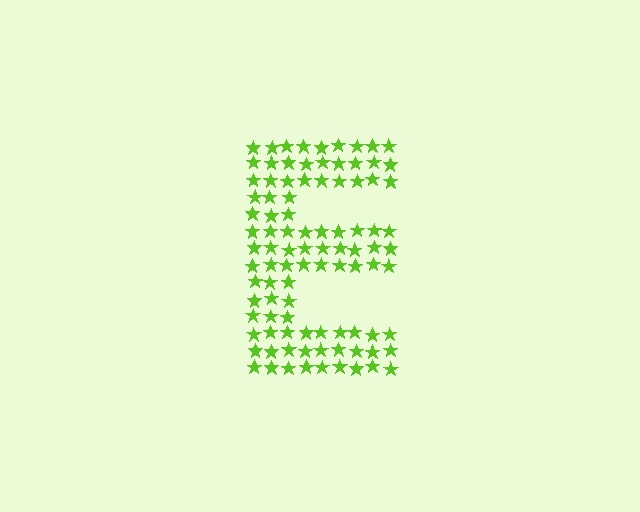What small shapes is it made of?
It is made of small stars.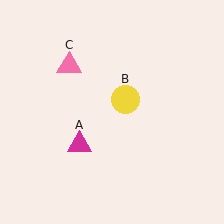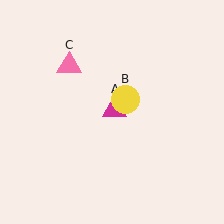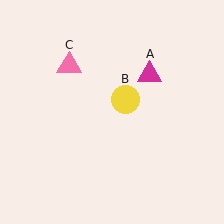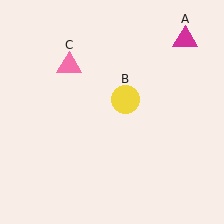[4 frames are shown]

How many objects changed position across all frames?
1 object changed position: magenta triangle (object A).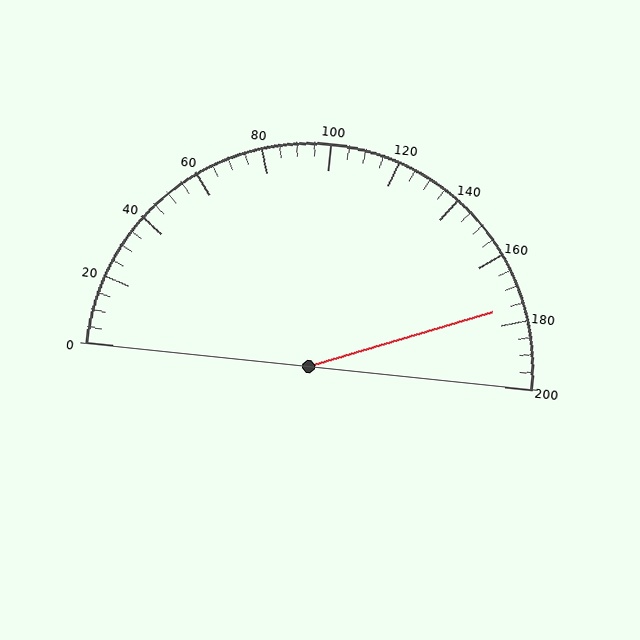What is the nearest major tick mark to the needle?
The nearest major tick mark is 180.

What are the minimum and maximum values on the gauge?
The gauge ranges from 0 to 200.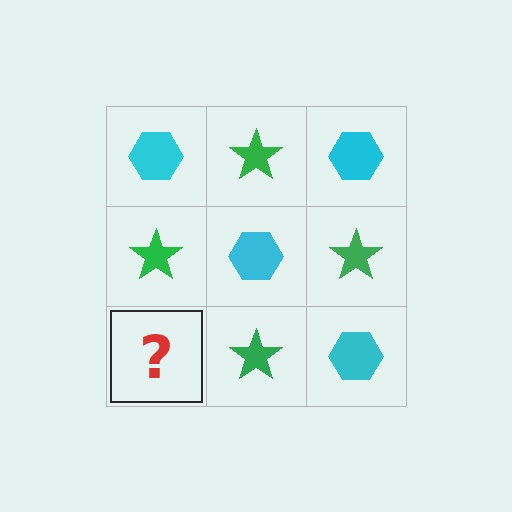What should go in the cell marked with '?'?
The missing cell should contain a cyan hexagon.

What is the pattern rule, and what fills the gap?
The rule is that it alternates cyan hexagon and green star in a checkerboard pattern. The gap should be filled with a cyan hexagon.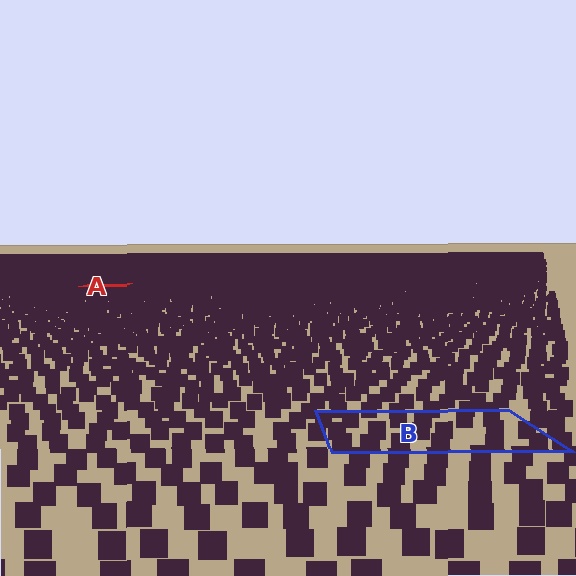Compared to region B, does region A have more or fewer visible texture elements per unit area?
Region A has more texture elements per unit area — they are packed more densely because it is farther away.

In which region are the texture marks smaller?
The texture marks are smaller in region A, because it is farther away.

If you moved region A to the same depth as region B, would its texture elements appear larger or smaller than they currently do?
They would appear larger. At a closer depth, the same texture elements are projected at a bigger on-screen size.